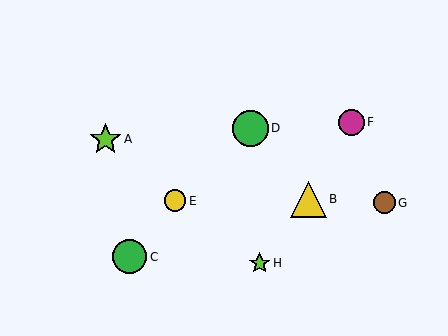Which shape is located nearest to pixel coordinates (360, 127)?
The magenta circle (labeled F) at (351, 122) is nearest to that location.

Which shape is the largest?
The yellow triangle (labeled B) is the largest.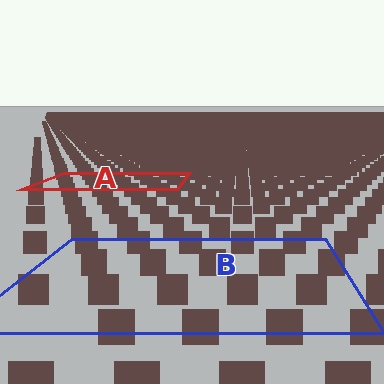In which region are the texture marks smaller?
The texture marks are smaller in region A, because it is farther away.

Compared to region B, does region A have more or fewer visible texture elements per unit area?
Region A has more texture elements per unit area — they are packed more densely because it is farther away.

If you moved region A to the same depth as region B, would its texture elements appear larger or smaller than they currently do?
They would appear larger. At a closer depth, the same texture elements are projected at a bigger on-screen size.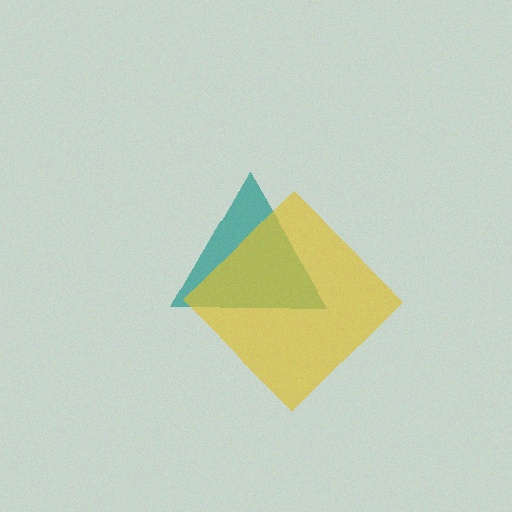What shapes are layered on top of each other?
The layered shapes are: a teal triangle, a yellow diamond.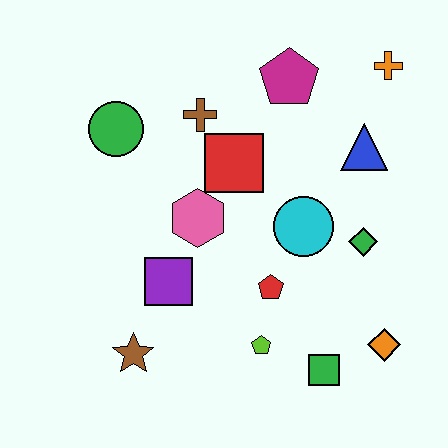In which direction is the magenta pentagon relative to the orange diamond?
The magenta pentagon is above the orange diamond.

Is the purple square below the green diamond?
Yes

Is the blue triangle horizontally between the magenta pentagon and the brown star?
No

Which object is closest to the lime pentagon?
The red pentagon is closest to the lime pentagon.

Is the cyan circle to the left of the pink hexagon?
No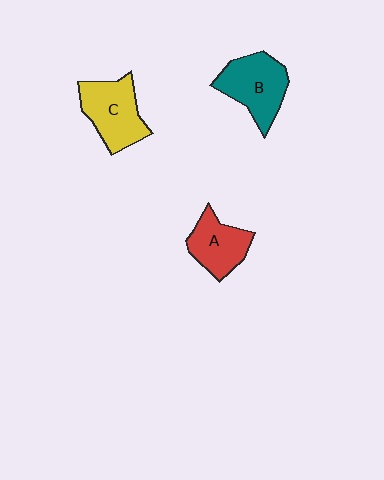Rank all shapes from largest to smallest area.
From largest to smallest: B (teal), C (yellow), A (red).